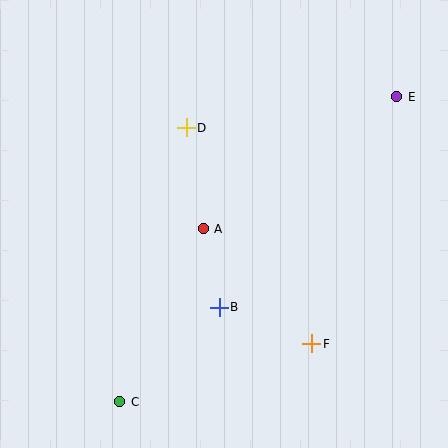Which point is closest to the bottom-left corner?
Point C is closest to the bottom-left corner.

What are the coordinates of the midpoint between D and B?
The midpoint between D and B is at (203, 217).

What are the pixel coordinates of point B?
Point B is at (219, 307).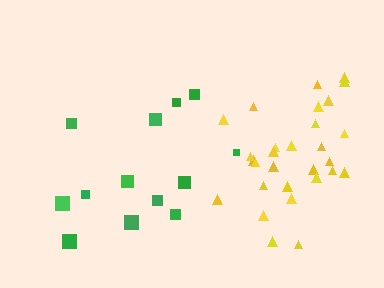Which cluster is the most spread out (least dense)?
Green.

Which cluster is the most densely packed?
Yellow.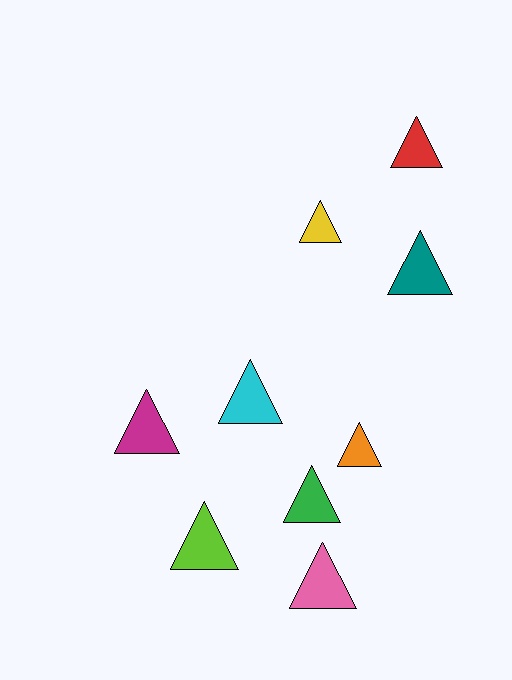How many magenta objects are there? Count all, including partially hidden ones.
There is 1 magenta object.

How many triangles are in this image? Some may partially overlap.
There are 9 triangles.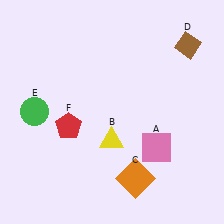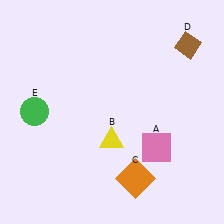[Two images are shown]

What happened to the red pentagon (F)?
The red pentagon (F) was removed in Image 2. It was in the bottom-left area of Image 1.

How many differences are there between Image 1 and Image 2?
There is 1 difference between the two images.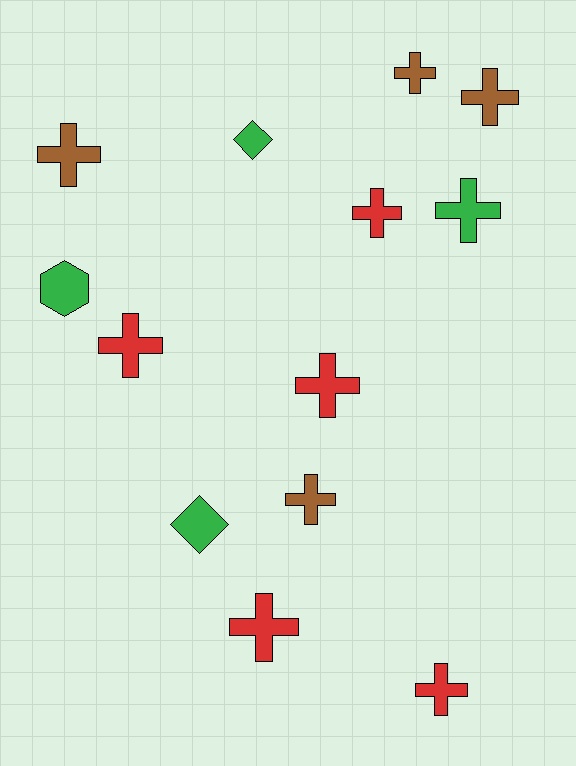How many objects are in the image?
There are 13 objects.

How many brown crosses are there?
There are 4 brown crosses.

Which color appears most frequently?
Red, with 5 objects.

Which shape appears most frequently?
Cross, with 10 objects.